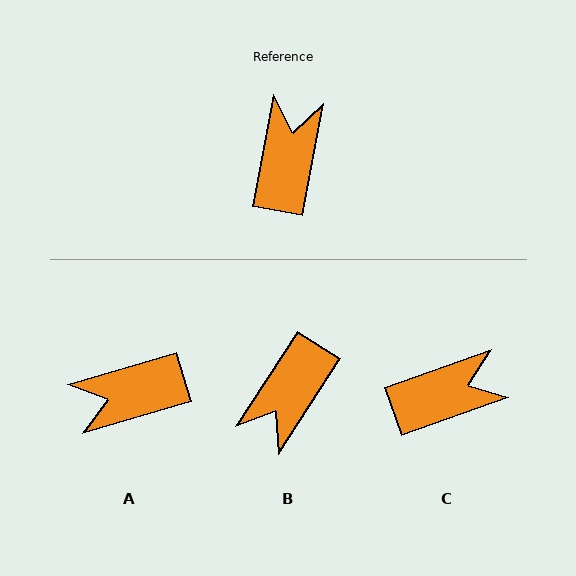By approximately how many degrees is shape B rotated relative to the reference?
Approximately 158 degrees counter-clockwise.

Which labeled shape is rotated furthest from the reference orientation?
B, about 158 degrees away.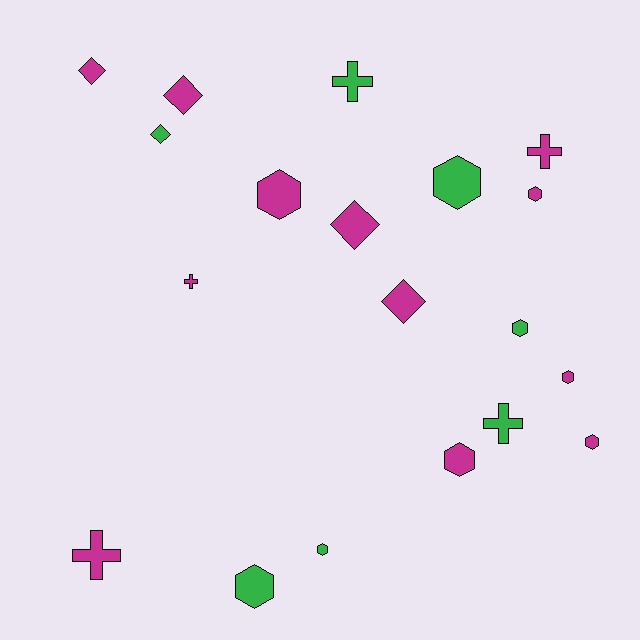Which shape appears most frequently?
Hexagon, with 9 objects.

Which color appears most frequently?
Magenta, with 12 objects.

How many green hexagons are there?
There are 4 green hexagons.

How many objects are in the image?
There are 19 objects.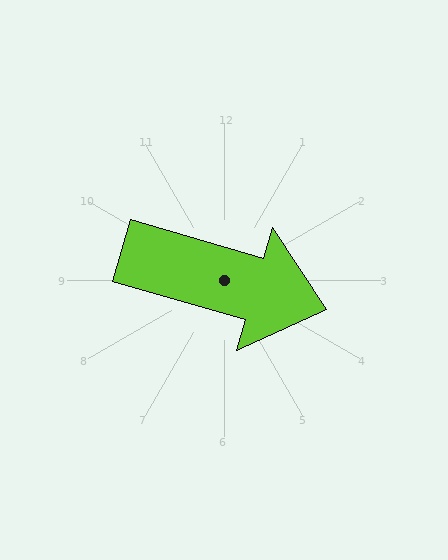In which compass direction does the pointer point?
East.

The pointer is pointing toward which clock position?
Roughly 4 o'clock.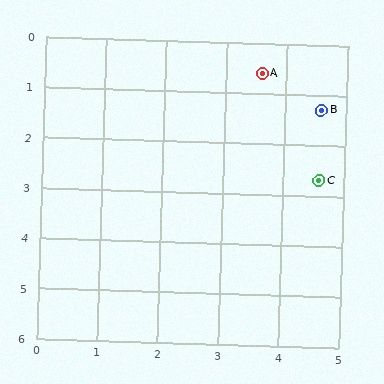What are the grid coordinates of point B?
Point B is at approximately (4.6, 1.3).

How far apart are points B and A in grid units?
Points B and A are about 1.2 grid units apart.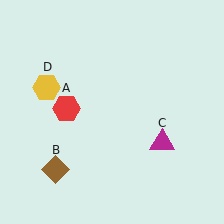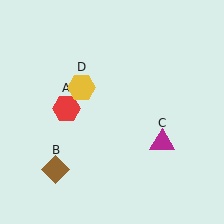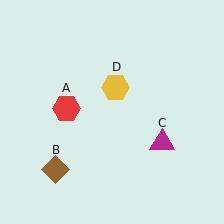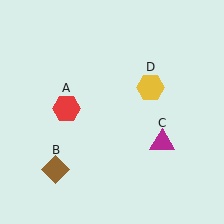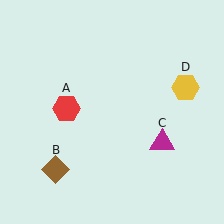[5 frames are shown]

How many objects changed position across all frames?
1 object changed position: yellow hexagon (object D).